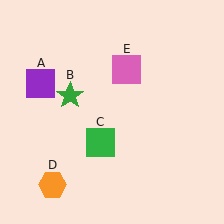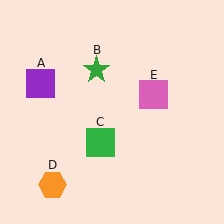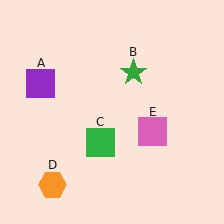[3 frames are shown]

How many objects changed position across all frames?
2 objects changed position: green star (object B), pink square (object E).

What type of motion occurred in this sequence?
The green star (object B), pink square (object E) rotated clockwise around the center of the scene.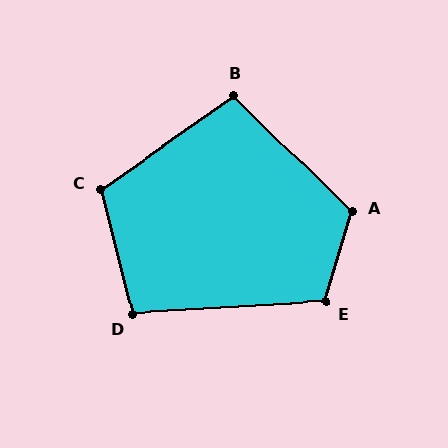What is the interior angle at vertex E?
Approximately 109 degrees (obtuse).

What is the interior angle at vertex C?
Approximately 111 degrees (obtuse).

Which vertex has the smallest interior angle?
B, at approximately 101 degrees.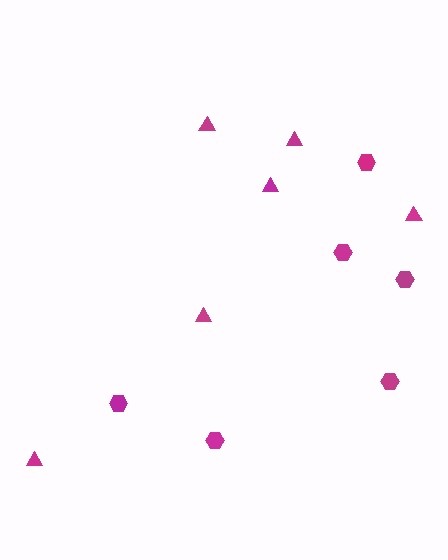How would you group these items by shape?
There are 2 groups: one group of hexagons (6) and one group of triangles (6).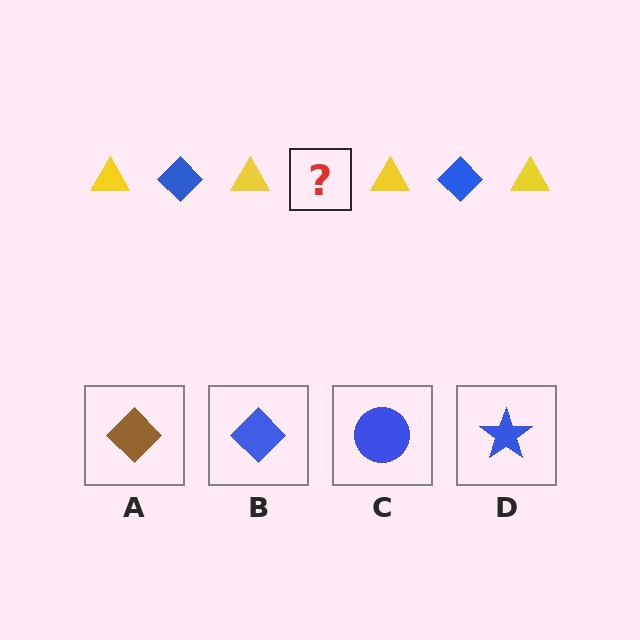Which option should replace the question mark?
Option B.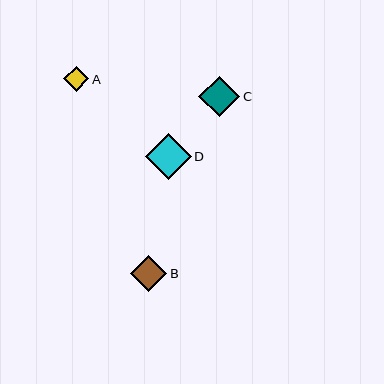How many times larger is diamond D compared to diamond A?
Diamond D is approximately 1.9 times the size of diamond A.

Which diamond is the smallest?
Diamond A is the smallest with a size of approximately 25 pixels.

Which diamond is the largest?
Diamond D is the largest with a size of approximately 46 pixels.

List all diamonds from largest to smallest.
From largest to smallest: D, C, B, A.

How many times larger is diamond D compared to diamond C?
Diamond D is approximately 1.1 times the size of diamond C.